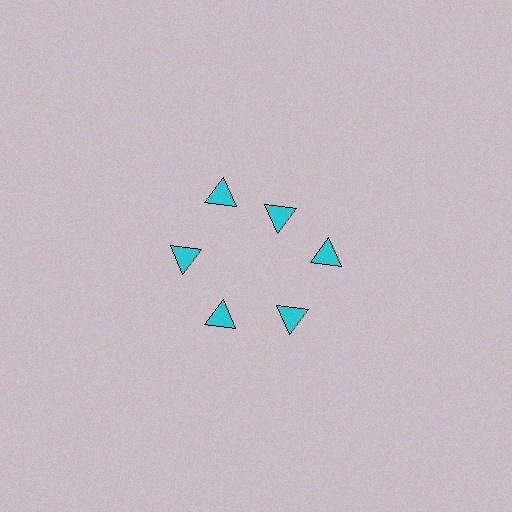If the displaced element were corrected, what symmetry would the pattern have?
It would have 6-fold rotational symmetry — the pattern would map onto itself every 60 degrees.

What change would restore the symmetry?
The symmetry would be restored by moving it outward, back onto the ring so that all 6 triangles sit at equal angles and equal distance from the center.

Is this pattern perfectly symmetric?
No. The 6 cyan triangles are arranged in a ring, but one element near the 1 o'clock position is pulled inward toward the center, breaking the 6-fold rotational symmetry.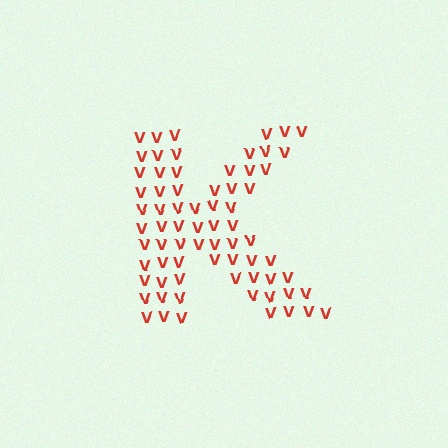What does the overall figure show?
The overall figure shows the letter K.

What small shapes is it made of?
It is made of small letter V's.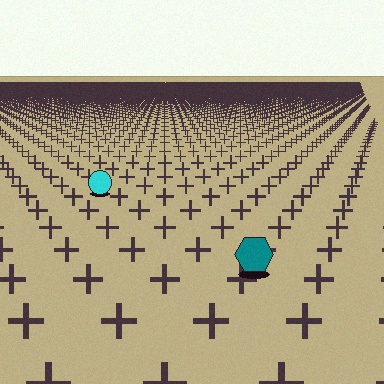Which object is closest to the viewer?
The teal hexagon is closest. The texture marks near it are larger and more spread out.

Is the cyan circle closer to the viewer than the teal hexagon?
No. The teal hexagon is closer — you can tell from the texture gradient: the ground texture is coarser near it.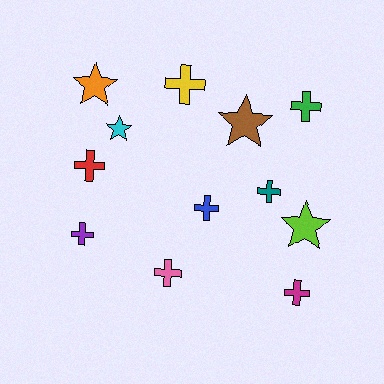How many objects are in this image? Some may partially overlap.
There are 12 objects.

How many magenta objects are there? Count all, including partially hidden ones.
There is 1 magenta object.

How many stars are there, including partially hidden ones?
There are 4 stars.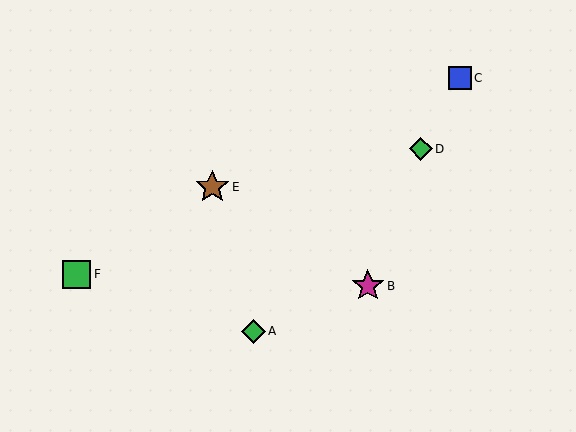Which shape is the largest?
The brown star (labeled E) is the largest.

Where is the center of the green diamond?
The center of the green diamond is at (421, 149).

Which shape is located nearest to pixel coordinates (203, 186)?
The brown star (labeled E) at (212, 187) is nearest to that location.